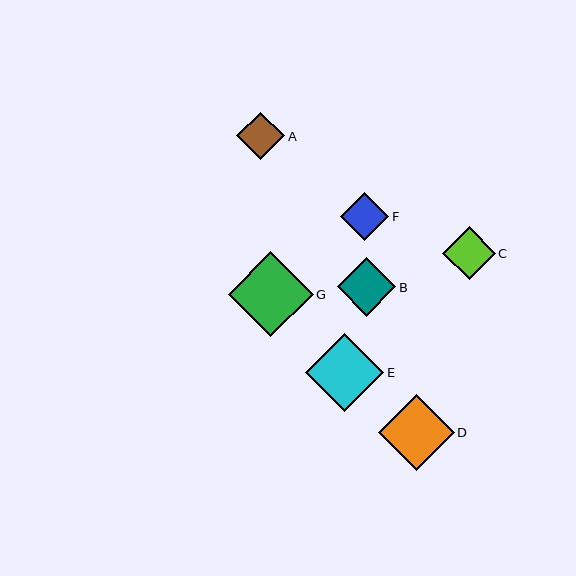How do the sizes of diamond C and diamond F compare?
Diamond C and diamond F are approximately the same size.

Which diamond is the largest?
Diamond G is the largest with a size of approximately 85 pixels.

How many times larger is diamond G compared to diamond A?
Diamond G is approximately 1.8 times the size of diamond A.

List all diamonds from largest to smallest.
From largest to smallest: G, E, D, B, C, F, A.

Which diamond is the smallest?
Diamond A is the smallest with a size of approximately 48 pixels.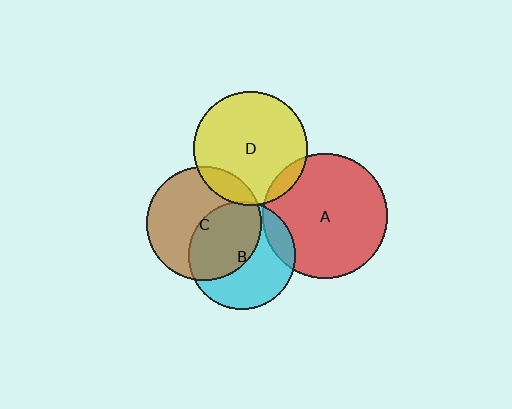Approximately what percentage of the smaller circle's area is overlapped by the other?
Approximately 15%.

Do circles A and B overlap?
Yes.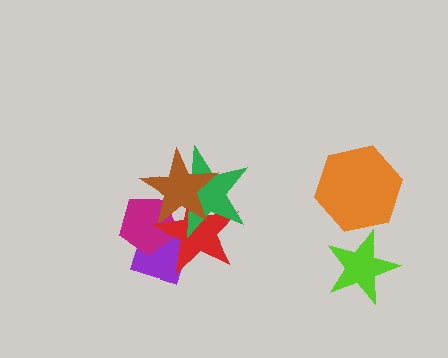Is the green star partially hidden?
Yes, it is partially covered by another shape.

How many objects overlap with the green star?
3 objects overlap with the green star.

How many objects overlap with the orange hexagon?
0 objects overlap with the orange hexagon.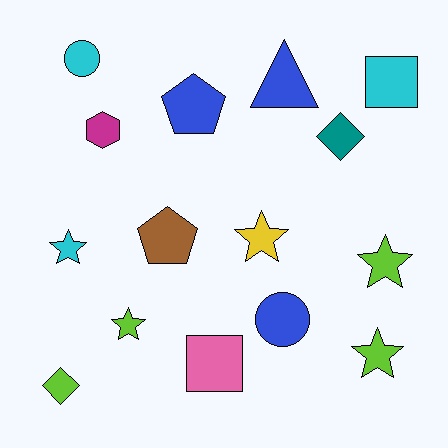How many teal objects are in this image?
There is 1 teal object.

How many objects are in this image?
There are 15 objects.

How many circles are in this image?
There are 2 circles.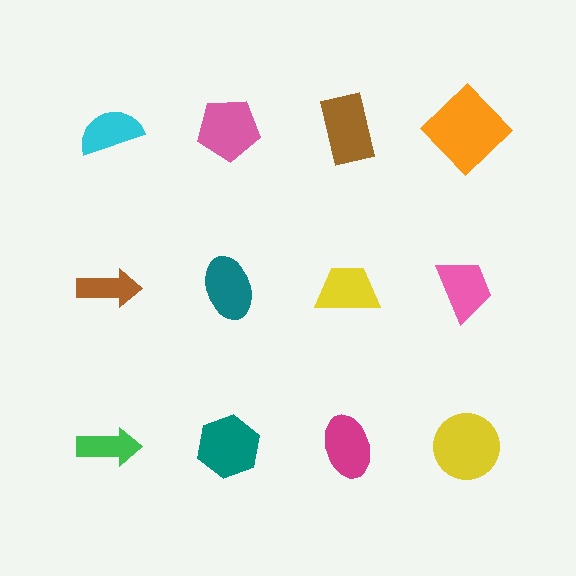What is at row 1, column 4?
An orange diamond.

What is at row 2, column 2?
A teal ellipse.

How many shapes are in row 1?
4 shapes.